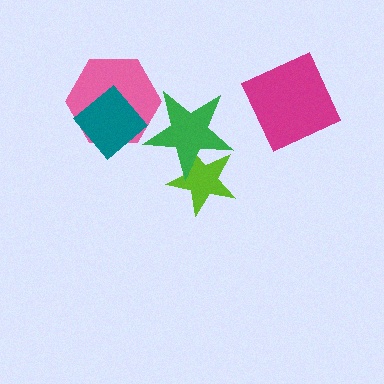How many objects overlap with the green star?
2 objects overlap with the green star.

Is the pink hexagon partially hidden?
Yes, it is partially covered by another shape.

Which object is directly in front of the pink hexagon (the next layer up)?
The teal diamond is directly in front of the pink hexagon.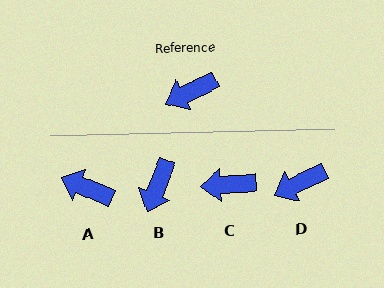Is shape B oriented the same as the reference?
No, it is off by about 42 degrees.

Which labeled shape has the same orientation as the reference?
D.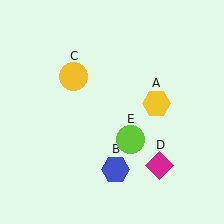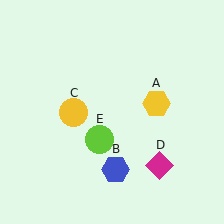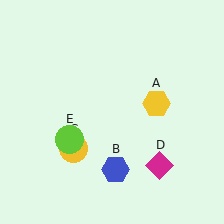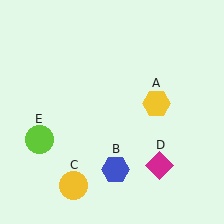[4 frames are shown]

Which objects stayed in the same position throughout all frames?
Yellow hexagon (object A) and blue hexagon (object B) and magenta diamond (object D) remained stationary.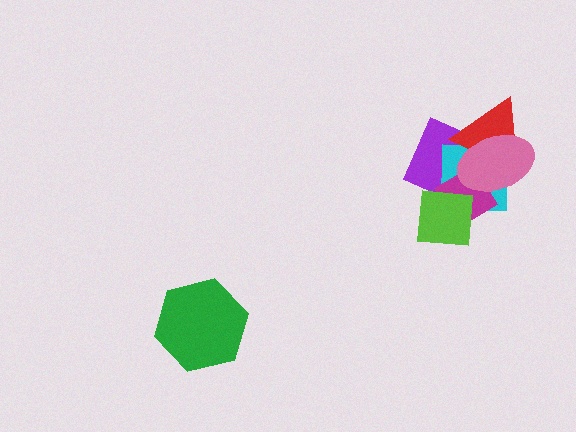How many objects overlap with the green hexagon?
0 objects overlap with the green hexagon.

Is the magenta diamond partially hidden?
Yes, it is partially covered by another shape.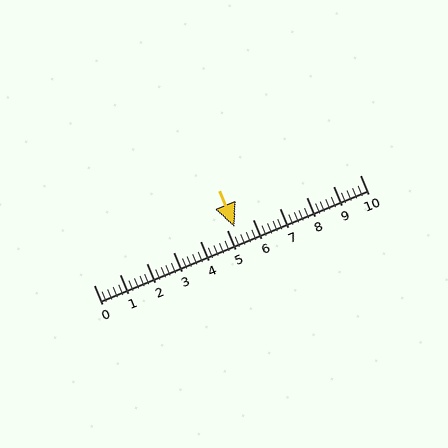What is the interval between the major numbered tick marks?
The major tick marks are spaced 1 units apart.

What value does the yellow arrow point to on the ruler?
The yellow arrow points to approximately 5.3.